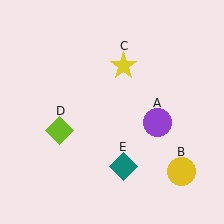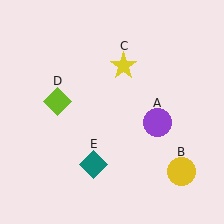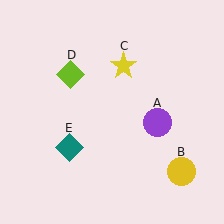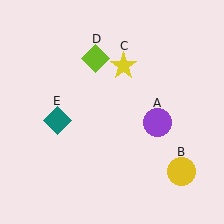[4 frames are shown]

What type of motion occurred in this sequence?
The lime diamond (object D), teal diamond (object E) rotated clockwise around the center of the scene.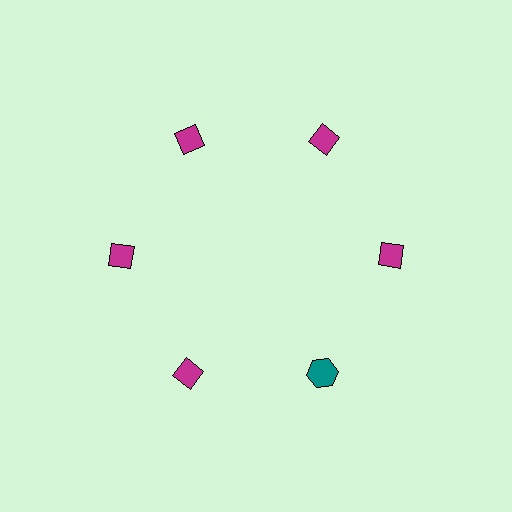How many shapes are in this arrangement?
There are 6 shapes arranged in a ring pattern.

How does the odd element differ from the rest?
It differs in both color (teal instead of magenta) and shape (hexagon instead of diamond).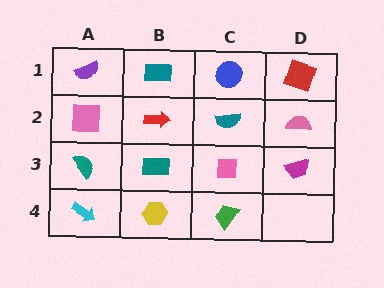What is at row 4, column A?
A cyan arrow.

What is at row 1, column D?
A red square.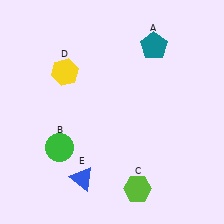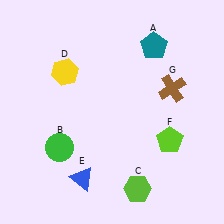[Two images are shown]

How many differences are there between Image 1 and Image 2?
There are 2 differences between the two images.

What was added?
A lime pentagon (F), a brown cross (G) were added in Image 2.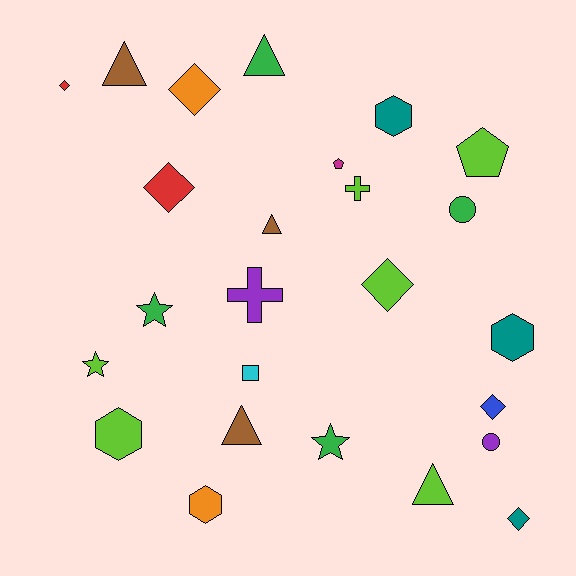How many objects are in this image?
There are 25 objects.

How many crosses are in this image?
There are 2 crosses.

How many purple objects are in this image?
There are 2 purple objects.